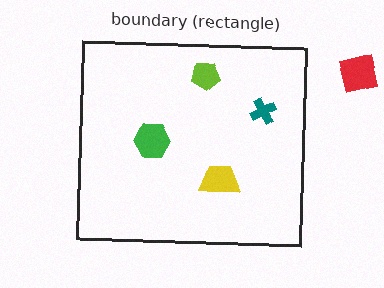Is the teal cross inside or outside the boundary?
Inside.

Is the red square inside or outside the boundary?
Outside.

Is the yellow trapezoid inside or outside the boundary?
Inside.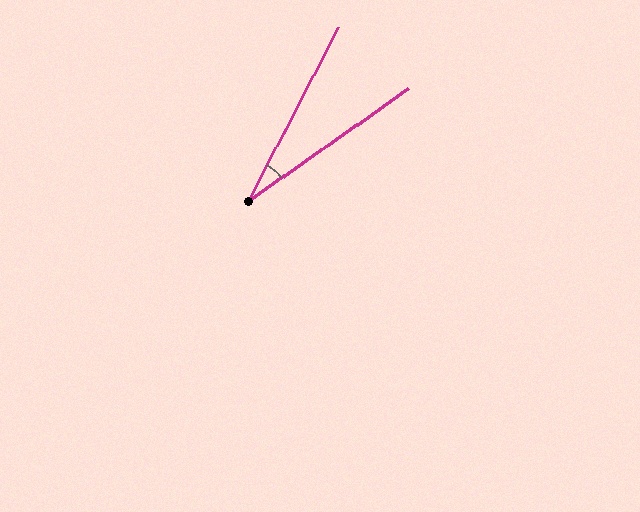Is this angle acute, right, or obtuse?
It is acute.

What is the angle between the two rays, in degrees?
Approximately 27 degrees.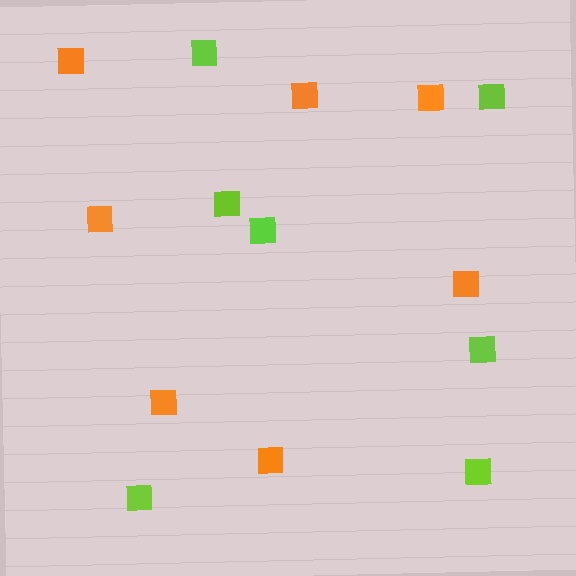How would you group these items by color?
There are 2 groups: one group of orange squares (7) and one group of lime squares (7).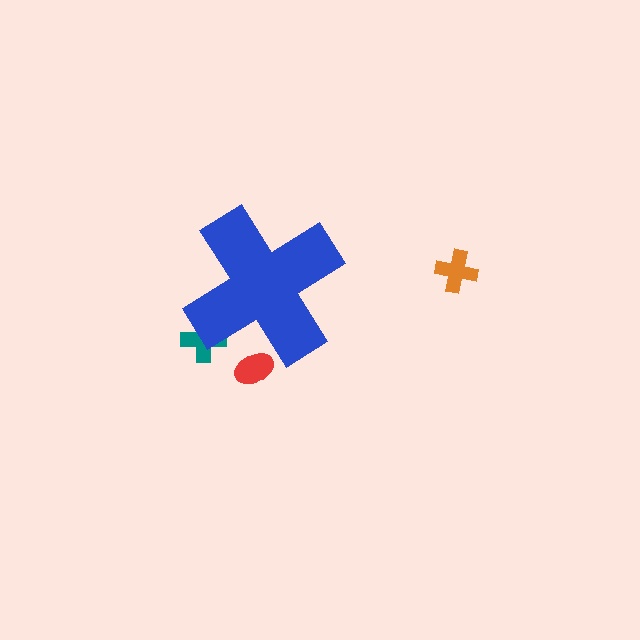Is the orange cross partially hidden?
No, the orange cross is fully visible.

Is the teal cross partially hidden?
Yes, the teal cross is partially hidden behind the blue cross.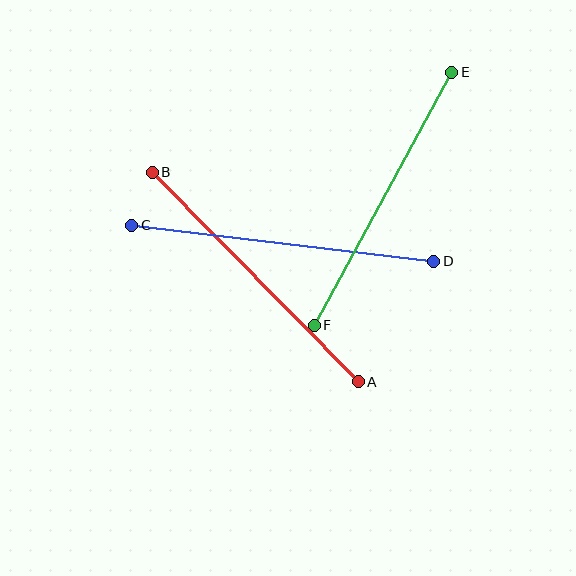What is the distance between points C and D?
The distance is approximately 304 pixels.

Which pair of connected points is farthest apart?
Points C and D are farthest apart.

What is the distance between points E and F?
The distance is approximately 288 pixels.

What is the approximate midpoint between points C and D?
The midpoint is at approximately (283, 243) pixels.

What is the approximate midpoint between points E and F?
The midpoint is at approximately (383, 199) pixels.